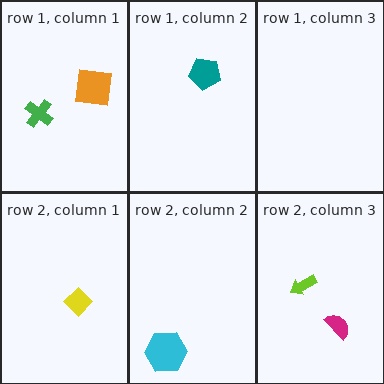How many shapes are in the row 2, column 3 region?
2.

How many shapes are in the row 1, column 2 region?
1.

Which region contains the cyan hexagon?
The row 2, column 2 region.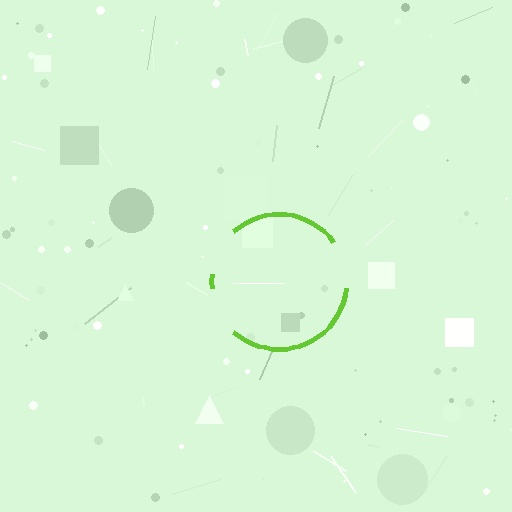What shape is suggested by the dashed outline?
The dashed outline suggests a circle.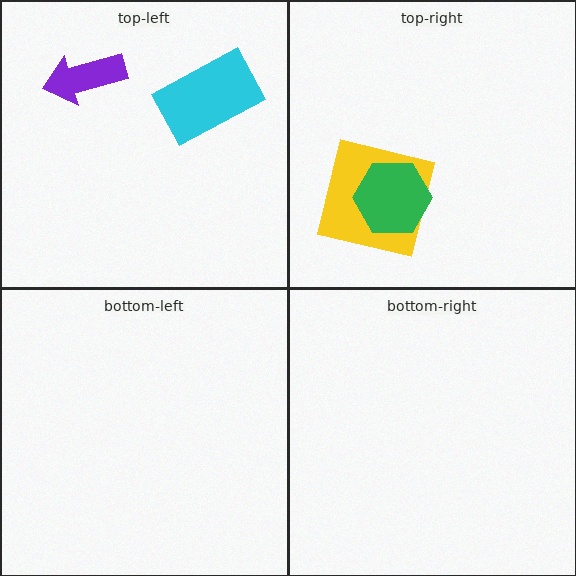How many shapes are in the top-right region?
2.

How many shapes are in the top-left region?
2.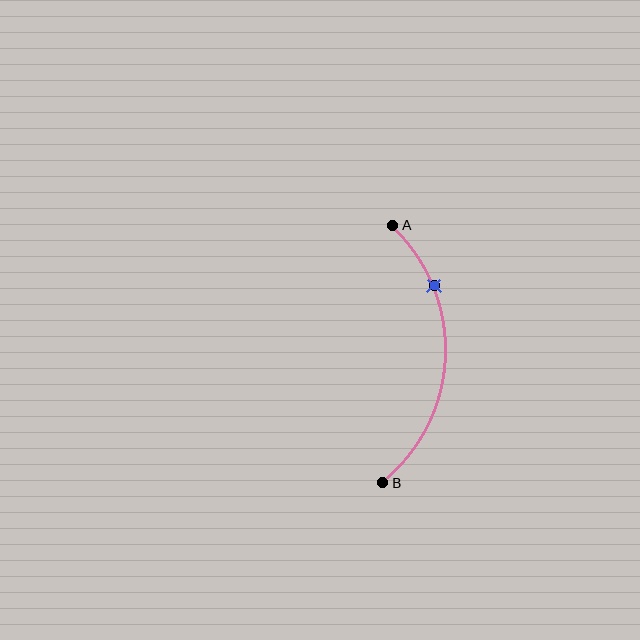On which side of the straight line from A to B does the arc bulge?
The arc bulges to the right of the straight line connecting A and B.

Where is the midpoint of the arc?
The arc midpoint is the point on the curve farthest from the straight line joining A and B. It sits to the right of that line.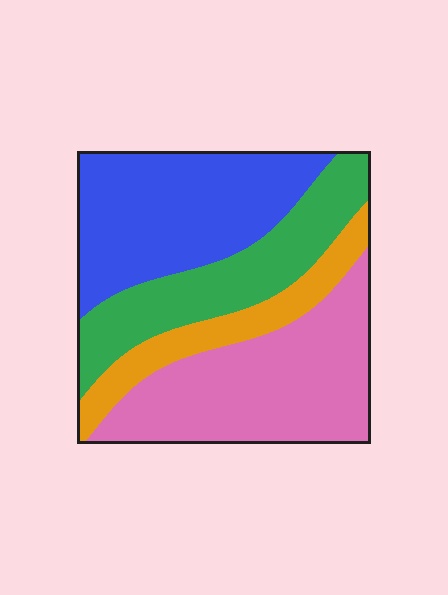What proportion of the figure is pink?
Pink covers around 35% of the figure.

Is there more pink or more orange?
Pink.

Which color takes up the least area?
Orange, at roughly 15%.